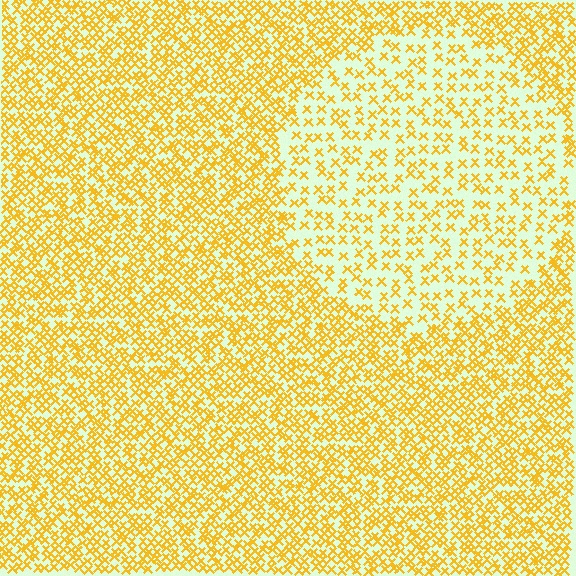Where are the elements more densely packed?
The elements are more densely packed outside the circle boundary.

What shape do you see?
I see a circle.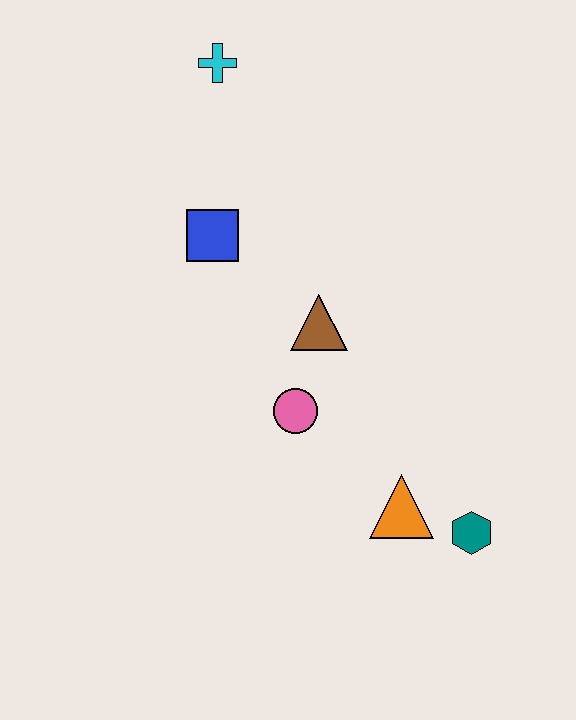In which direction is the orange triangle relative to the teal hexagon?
The orange triangle is to the left of the teal hexagon.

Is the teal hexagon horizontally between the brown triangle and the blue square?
No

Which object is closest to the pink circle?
The brown triangle is closest to the pink circle.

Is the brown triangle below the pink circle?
No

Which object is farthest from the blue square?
The teal hexagon is farthest from the blue square.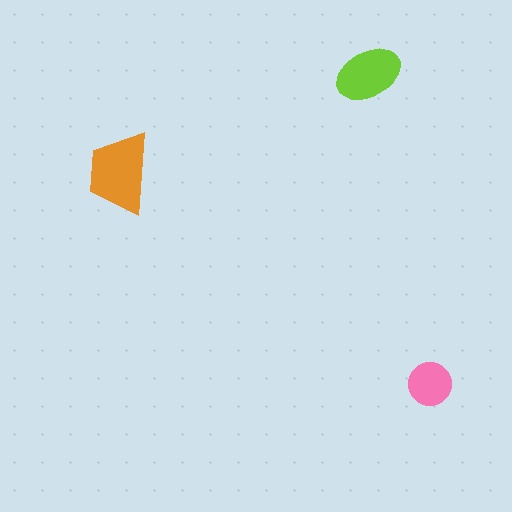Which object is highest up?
The lime ellipse is topmost.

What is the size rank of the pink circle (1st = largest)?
3rd.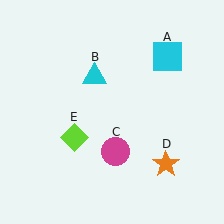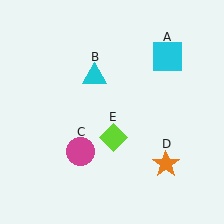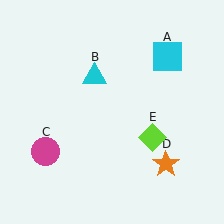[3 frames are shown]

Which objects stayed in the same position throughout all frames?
Cyan square (object A) and cyan triangle (object B) and orange star (object D) remained stationary.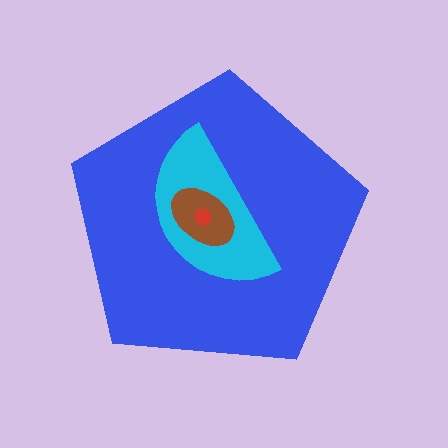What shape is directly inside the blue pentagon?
The cyan semicircle.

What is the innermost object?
The red hexagon.